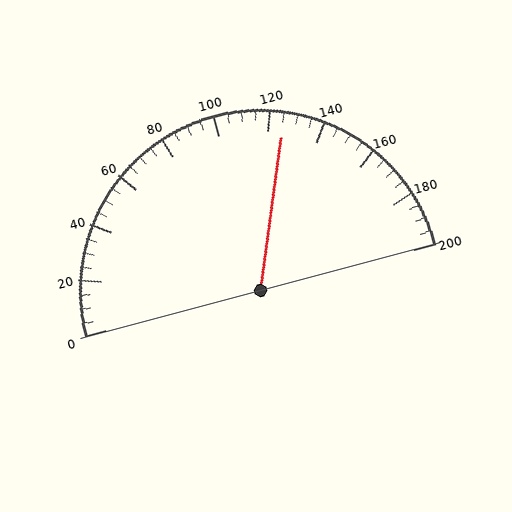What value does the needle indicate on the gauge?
The needle indicates approximately 125.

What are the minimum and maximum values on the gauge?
The gauge ranges from 0 to 200.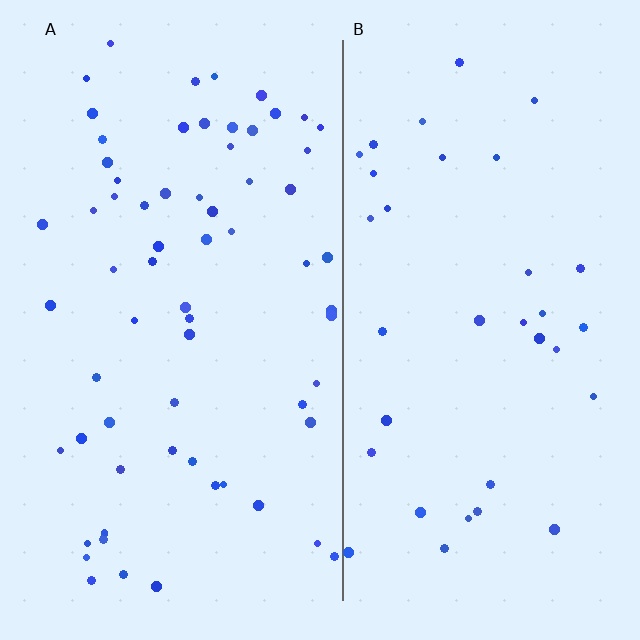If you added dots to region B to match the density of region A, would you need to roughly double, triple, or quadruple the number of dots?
Approximately double.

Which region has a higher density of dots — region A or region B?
A (the left).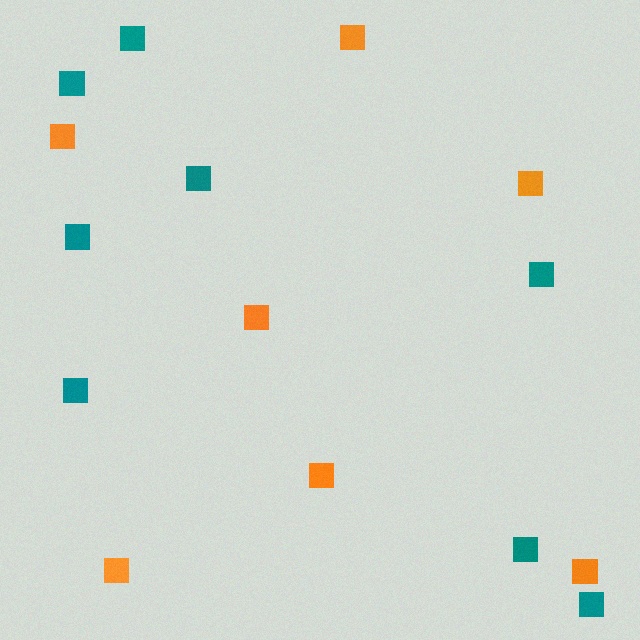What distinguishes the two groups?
There are 2 groups: one group of orange squares (7) and one group of teal squares (8).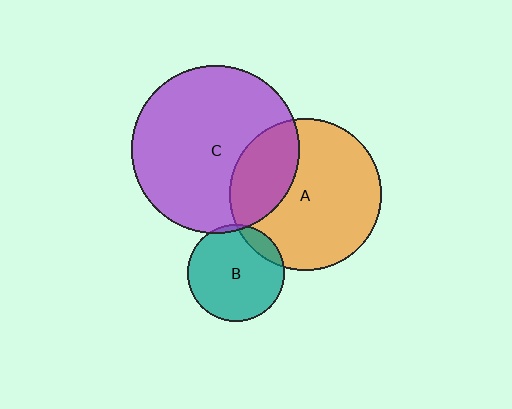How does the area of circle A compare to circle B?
Approximately 2.5 times.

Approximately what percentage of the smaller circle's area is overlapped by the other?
Approximately 5%.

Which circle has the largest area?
Circle C (purple).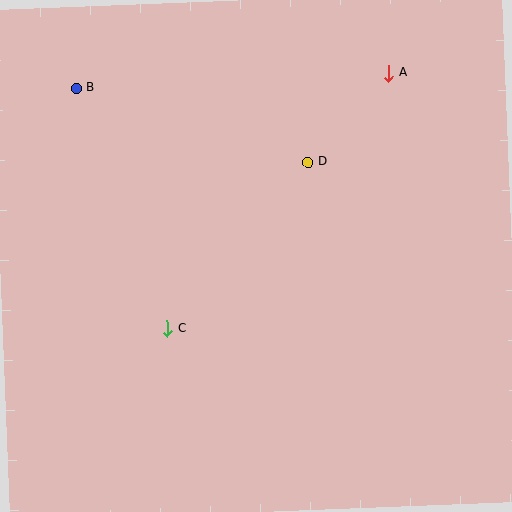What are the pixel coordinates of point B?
Point B is at (77, 88).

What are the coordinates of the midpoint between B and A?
The midpoint between B and A is at (233, 81).